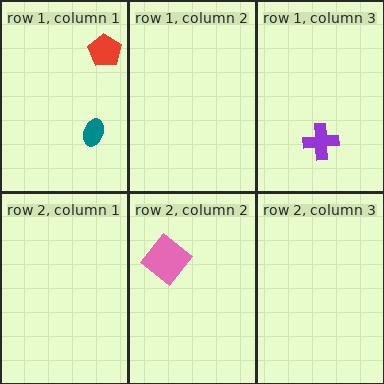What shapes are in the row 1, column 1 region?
The teal ellipse, the red pentagon.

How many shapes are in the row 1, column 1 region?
2.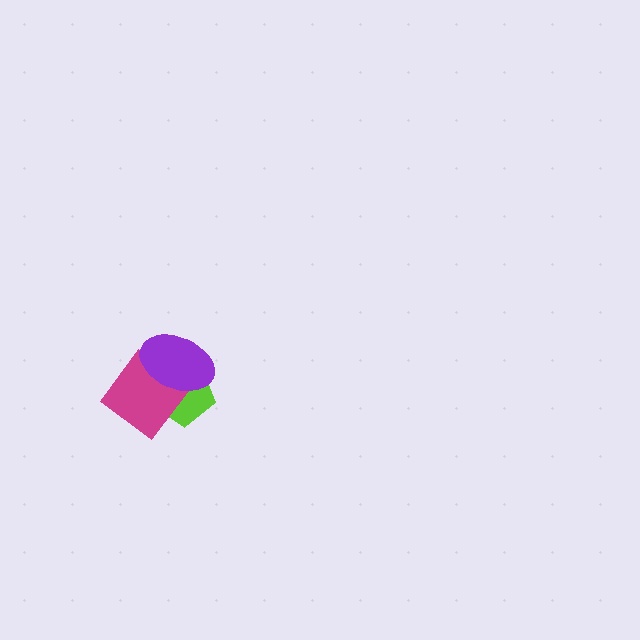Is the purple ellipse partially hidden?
No, no other shape covers it.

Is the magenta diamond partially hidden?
Yes, it is partially covered by another shape.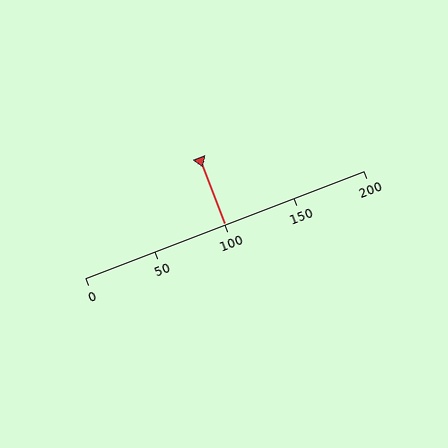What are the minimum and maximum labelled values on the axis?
The axis runs from 0 to 200.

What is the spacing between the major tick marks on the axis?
The major ticks are spaced 50 apart.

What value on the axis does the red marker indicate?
The marker indicates approximately 100.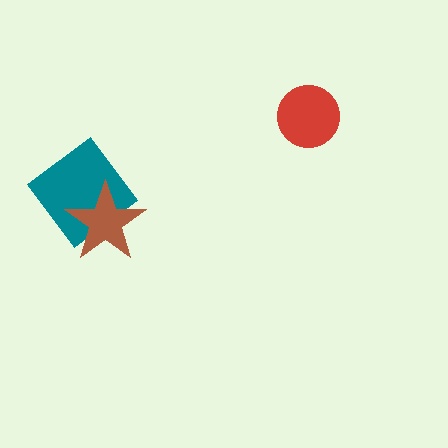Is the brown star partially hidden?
No, no other shape covers it.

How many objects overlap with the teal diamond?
1 object overlaps with the teal diamond.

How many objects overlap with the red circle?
0 objects overlap with the red circle.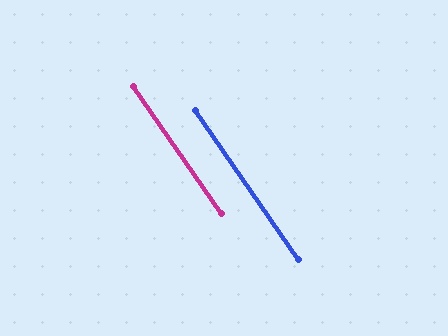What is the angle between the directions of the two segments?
Approximately 0 degrees.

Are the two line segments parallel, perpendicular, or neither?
Parallel — their directions differ by only 0.3°.